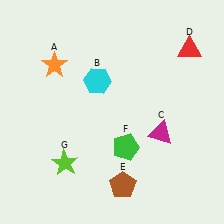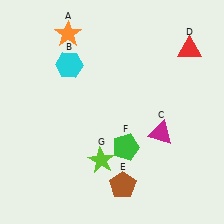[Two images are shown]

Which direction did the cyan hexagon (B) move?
The cyan hexagon (B) moved left.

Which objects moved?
The objects that moved are: the orange star (A), the cyan hexagon (B), the lime star (G).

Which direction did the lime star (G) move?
The lime star (G) moved right.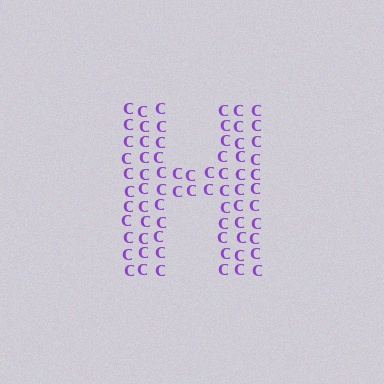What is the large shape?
The large shape is the letter H.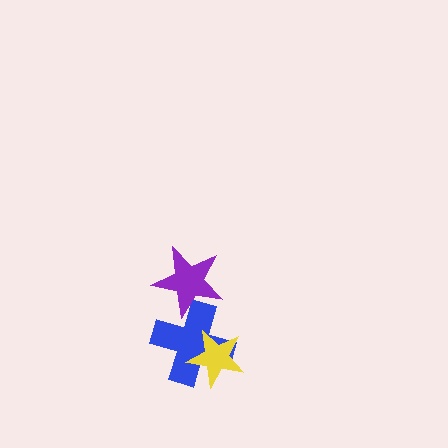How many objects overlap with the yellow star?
1 object overlaps with the yellow star.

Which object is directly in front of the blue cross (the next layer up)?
The yellow star is directly in front of the blue cross.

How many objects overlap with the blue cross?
2 objects overlap with the blue cross.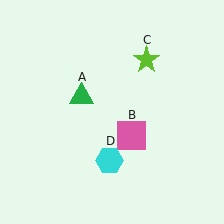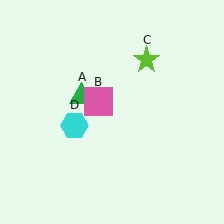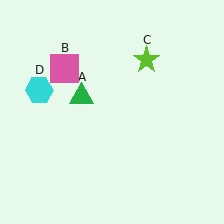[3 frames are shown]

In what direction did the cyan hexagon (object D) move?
The cyan hexagon (object D) moved up and to the left.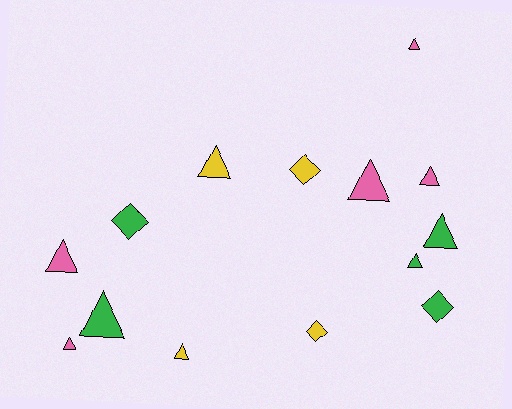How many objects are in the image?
There are 14 objects.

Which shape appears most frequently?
Triangle, with 10 objects.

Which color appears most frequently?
Green, with 5 objects.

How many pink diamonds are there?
There are no pink diamonds.